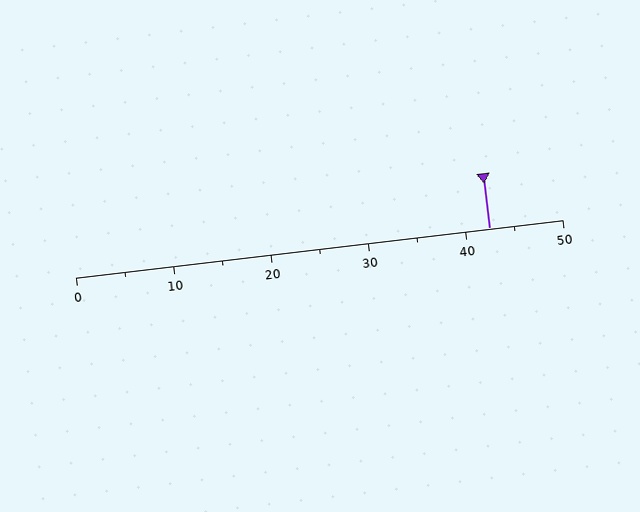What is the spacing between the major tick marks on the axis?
The major ticks are spaced 10 apart.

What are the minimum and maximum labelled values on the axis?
The axis runs from 0 to 50.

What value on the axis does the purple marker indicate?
The marker indicates approximately 42.5.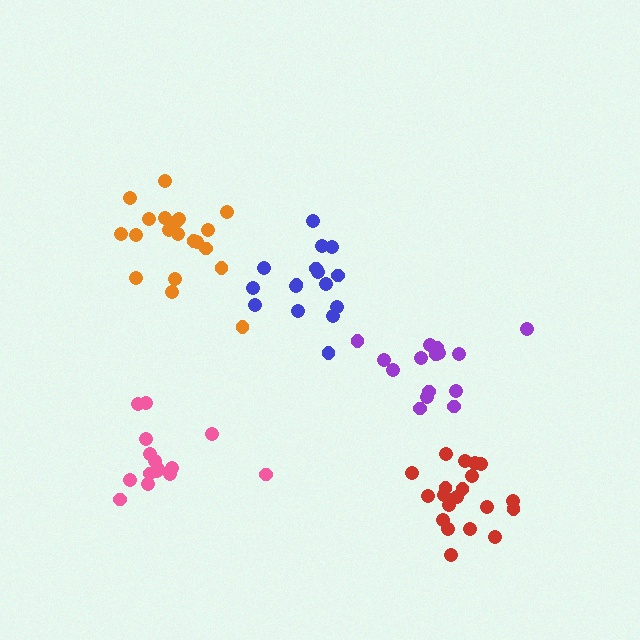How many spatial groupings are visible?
There are 5 spatial groupings.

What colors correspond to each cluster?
The clusters are colored: pink, orange, red, purple, blue.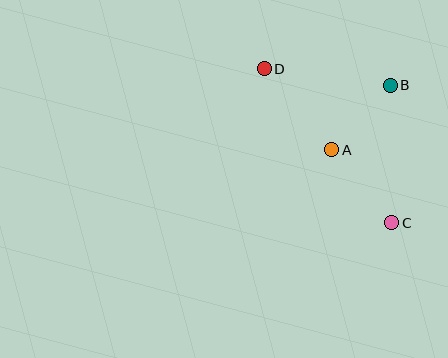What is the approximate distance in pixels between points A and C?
The distance between A and C is approximately 95 pixels.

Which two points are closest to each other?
Points A and B are closest to each other.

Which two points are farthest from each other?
Points C and D are farthest from each other.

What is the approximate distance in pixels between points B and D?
The distance between B and D is approximately 127 pixels.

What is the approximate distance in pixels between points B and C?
The distance between B and C is approximately 138 pixels.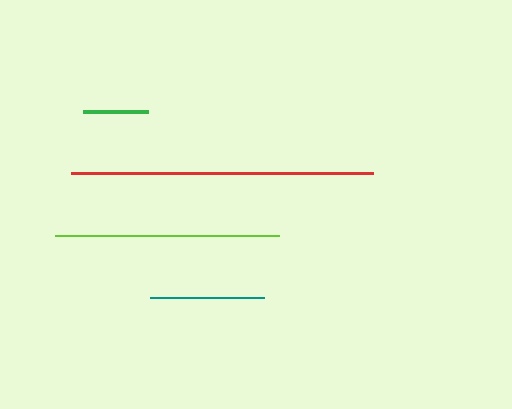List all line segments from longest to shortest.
From longest to shortest: red, lime, teal, green.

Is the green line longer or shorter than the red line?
The red line is longer than the green line.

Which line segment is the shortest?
The green line is the shortest at approximately 65 pixels.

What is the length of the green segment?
The green segment is approximately 65 pixels long.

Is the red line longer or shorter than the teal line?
The red line is longer than the teal line.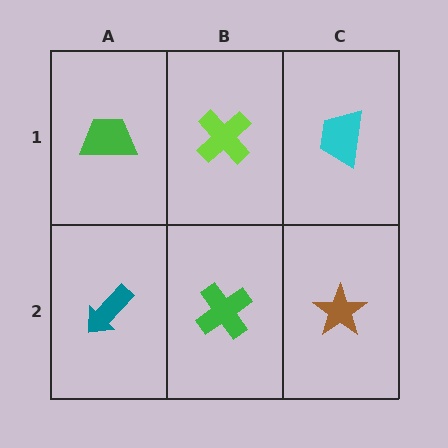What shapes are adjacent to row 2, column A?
A green trapezoid (row 1, column A), a green cross (row 2, column B).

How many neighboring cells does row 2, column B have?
3.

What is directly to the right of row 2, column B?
A brown star.